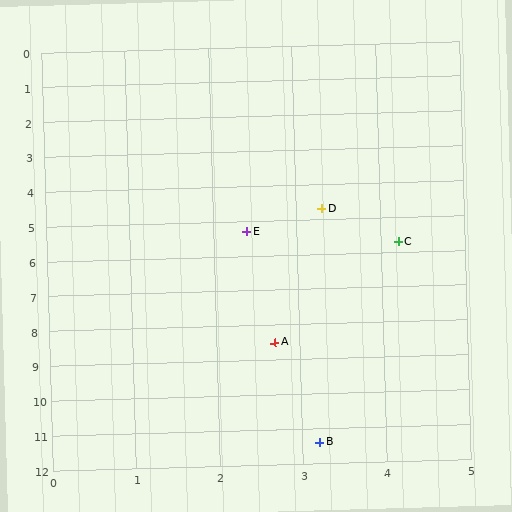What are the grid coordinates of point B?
Point B is at approximately (3.2, 11.4).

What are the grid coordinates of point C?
Point C is at approximately (4.2, 5.7).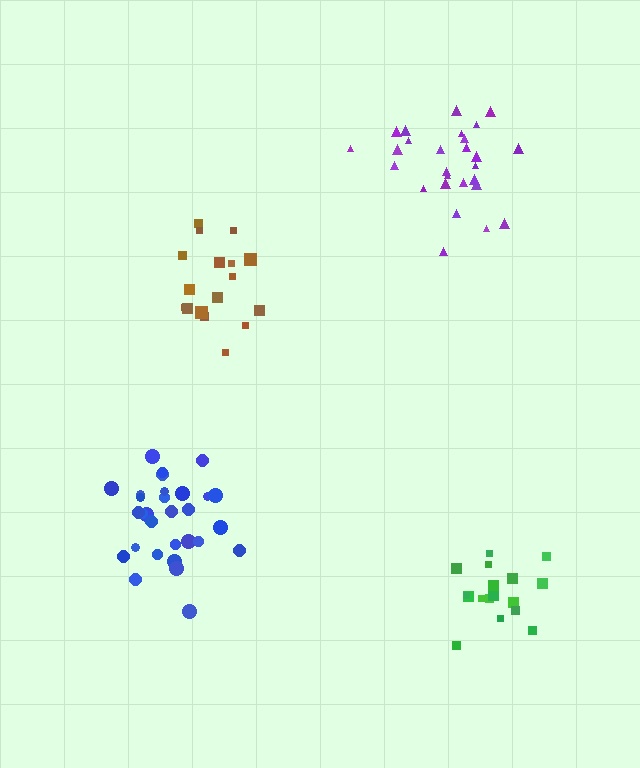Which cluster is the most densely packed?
Blue.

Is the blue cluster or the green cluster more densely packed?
Blue.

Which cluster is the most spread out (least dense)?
Purple.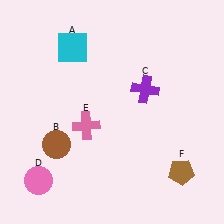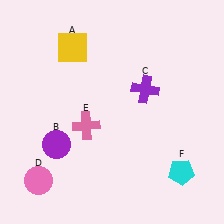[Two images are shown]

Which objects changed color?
A changed from cyan to yellow. B changed from brown to purple. F changed from brown to cyan.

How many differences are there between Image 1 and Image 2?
There are 3 differences between the two images.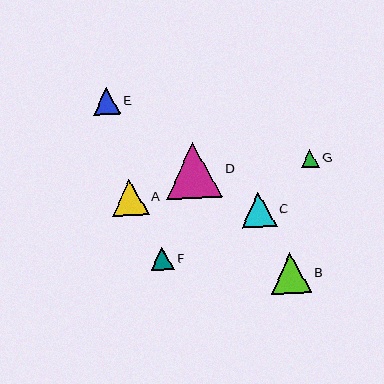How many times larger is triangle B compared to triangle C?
Triangle B is approximately 1.2 times the size of triangle C.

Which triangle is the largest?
Triangle D is the largest with a size of approximately 56 pixels.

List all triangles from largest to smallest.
From largest to smallest: D, B, A, C, E, F, G.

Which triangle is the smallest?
Triangle G is the smallest with a size of approximately 19 pixels.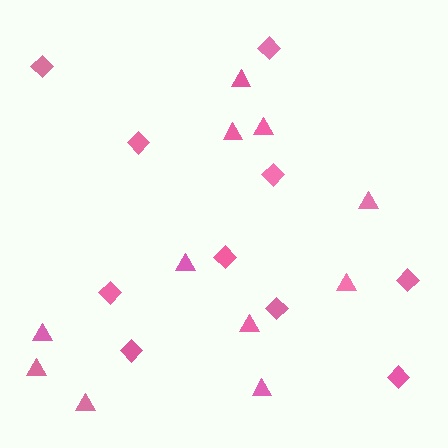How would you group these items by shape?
There are 2 groups: one group of triangles (11) and one group of diamonds (10).